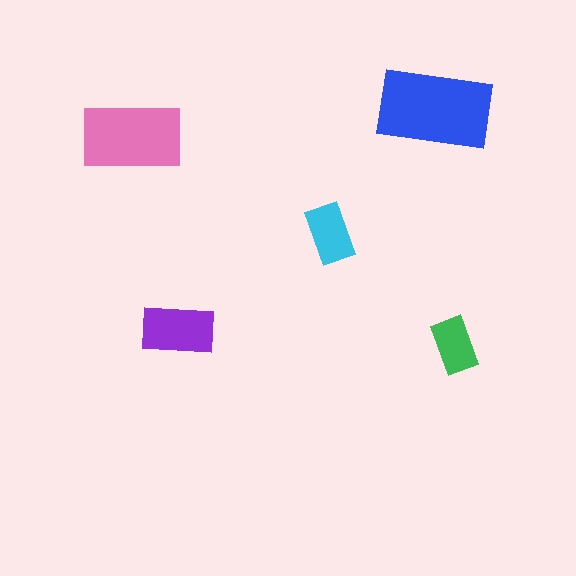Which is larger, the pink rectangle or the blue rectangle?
The blue one.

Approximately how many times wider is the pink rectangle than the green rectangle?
About 2 times wider.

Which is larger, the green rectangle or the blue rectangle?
The blue one.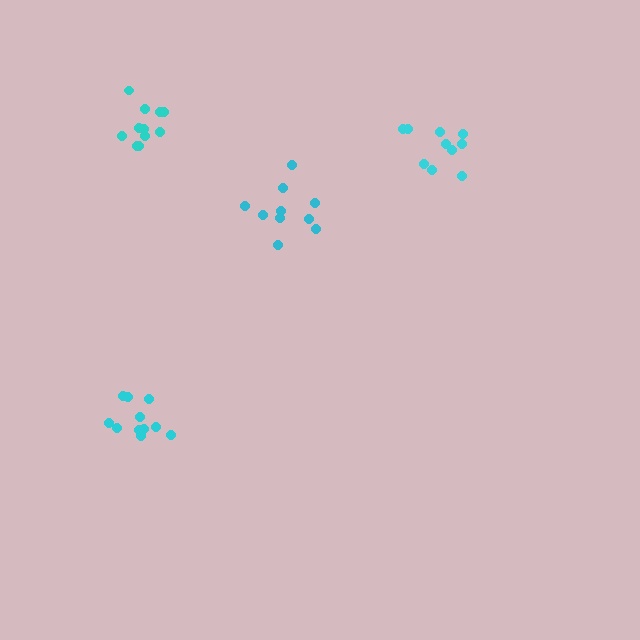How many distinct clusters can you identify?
There are 4 distinct clusters.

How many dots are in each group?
Group 1: 10 dots, Group 2: 11 dots, Group 3: 10 dots, Group 4: 11 dots (42 total).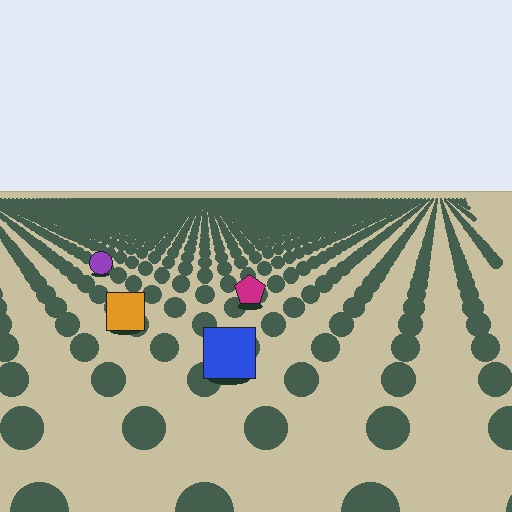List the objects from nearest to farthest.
From nearest to farthest: the blue square, the orange square, the magenta pentagon, the purple circle.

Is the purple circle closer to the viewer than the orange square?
No. The orange square is closer — you can tell from the texture gradient: the ground texture is coarser near it.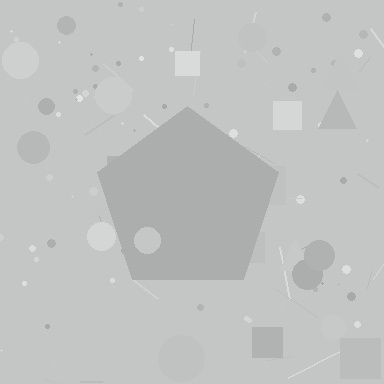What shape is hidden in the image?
A pentagon is hidden in the image.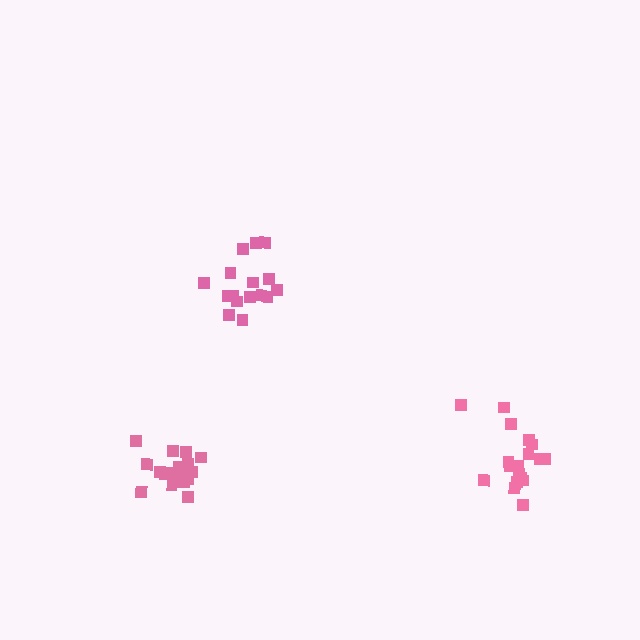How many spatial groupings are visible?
There are 3 spatial groupings.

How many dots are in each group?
Group 1: 16 dots, Group 2: 17 dots, Group 3: 18 dots (51 total).